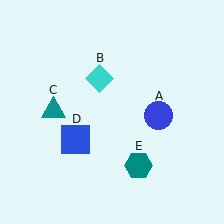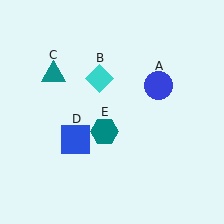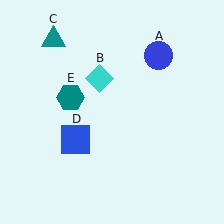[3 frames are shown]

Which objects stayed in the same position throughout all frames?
Cyan diamond (object B) and blue square (object D) remained stationary.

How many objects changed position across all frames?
3 objects changed position: blue circle (object A), teal triangle (object C), teal hexagon (object E).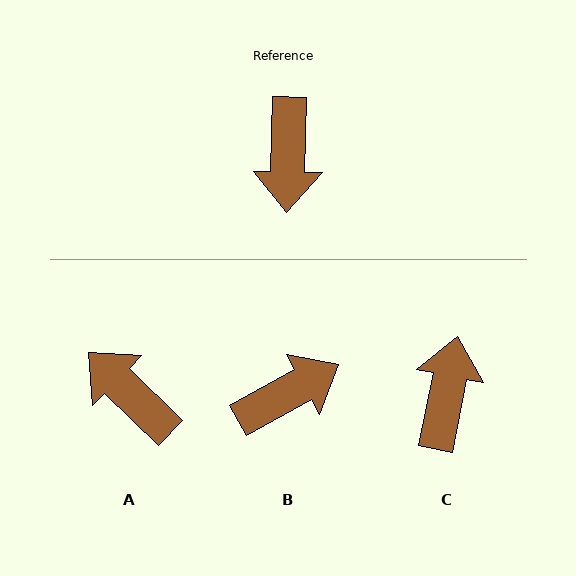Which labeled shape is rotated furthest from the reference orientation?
C, about 170 degrees away.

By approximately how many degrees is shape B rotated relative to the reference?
Approximately 121 degrees counter-clockwise.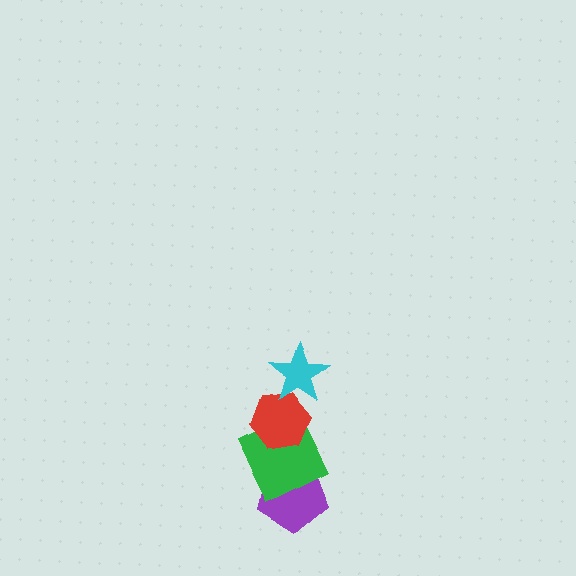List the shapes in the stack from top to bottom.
From top to bottom: the cyan star, the red hexagon, the green square, the purple pentagon.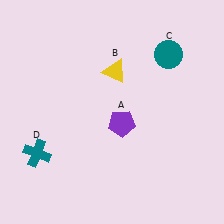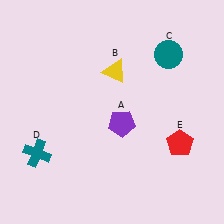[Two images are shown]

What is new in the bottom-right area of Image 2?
A red pentagon (E) was added in the bottom-right area of Image 2.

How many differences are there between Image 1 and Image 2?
There is 1 difference between the two images.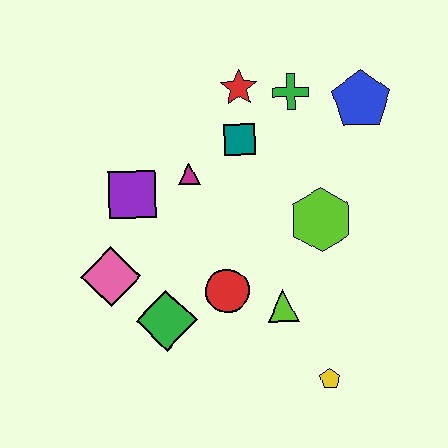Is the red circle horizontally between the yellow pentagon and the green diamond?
Yes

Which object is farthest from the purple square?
The yellow pentagon is farthest from the purple square.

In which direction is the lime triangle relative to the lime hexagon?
The lime triangle is below the lime hexagon.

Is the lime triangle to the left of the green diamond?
No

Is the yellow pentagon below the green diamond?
Yes